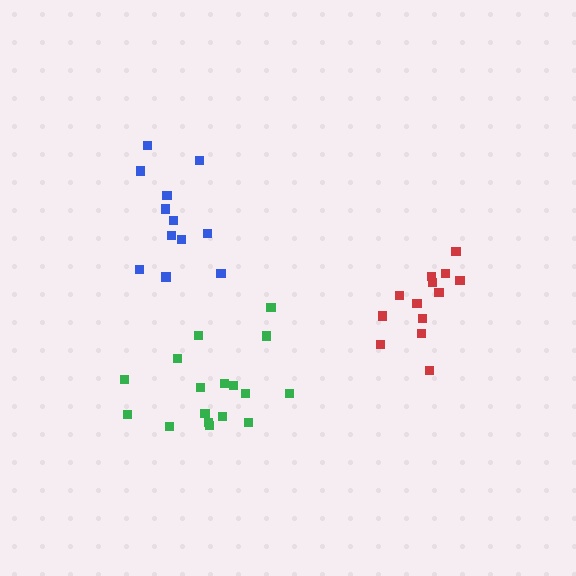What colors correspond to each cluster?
The clusters are colored: blue, red, green.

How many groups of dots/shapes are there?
There are 3 groups.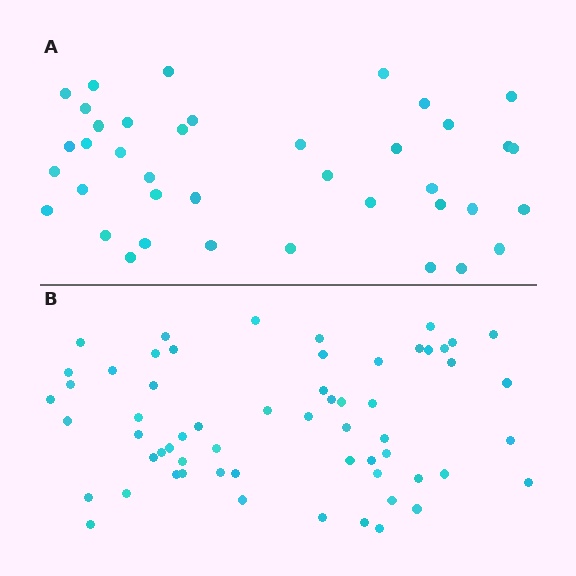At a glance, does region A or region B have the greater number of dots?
Region B (the bottom region) has more dots.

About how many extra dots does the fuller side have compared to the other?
Region B has approximately 20 more dots than region A.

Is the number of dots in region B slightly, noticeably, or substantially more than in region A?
Region B has substantially more. The ratio is roughly 1.5 to 1.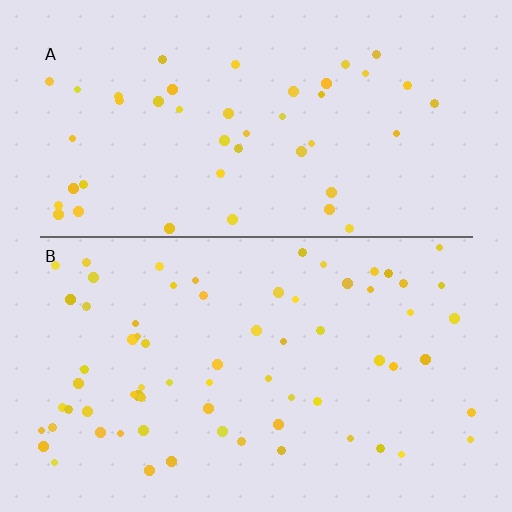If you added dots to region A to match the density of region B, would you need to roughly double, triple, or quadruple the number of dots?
Approximately double.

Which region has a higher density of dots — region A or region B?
B (the bottom).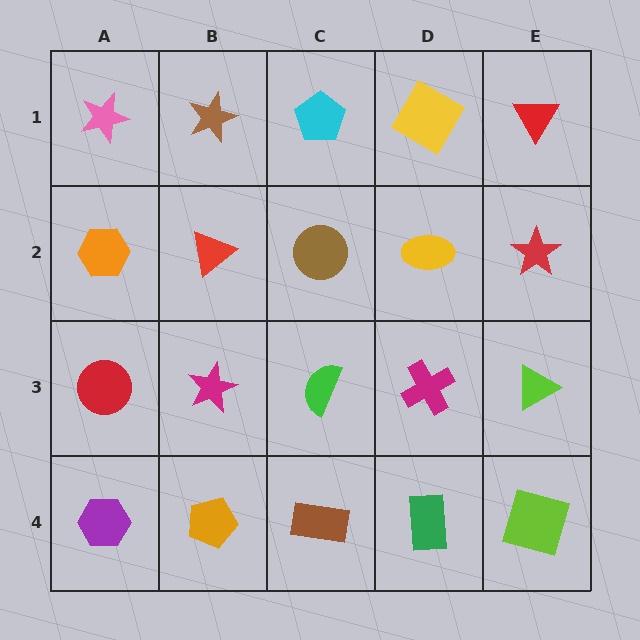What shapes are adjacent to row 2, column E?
A red triangle (row 1, column E), a lime triangle (row 3, column E), a yellow ellipse (row 2, column D).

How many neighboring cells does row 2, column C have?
4.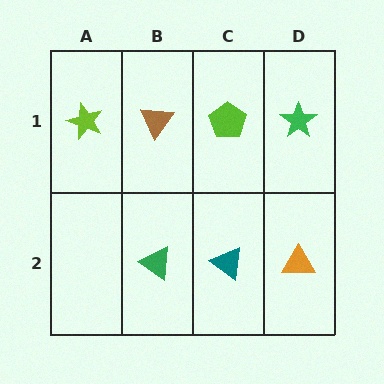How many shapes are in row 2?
3 shapes.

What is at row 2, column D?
An orange triangle.